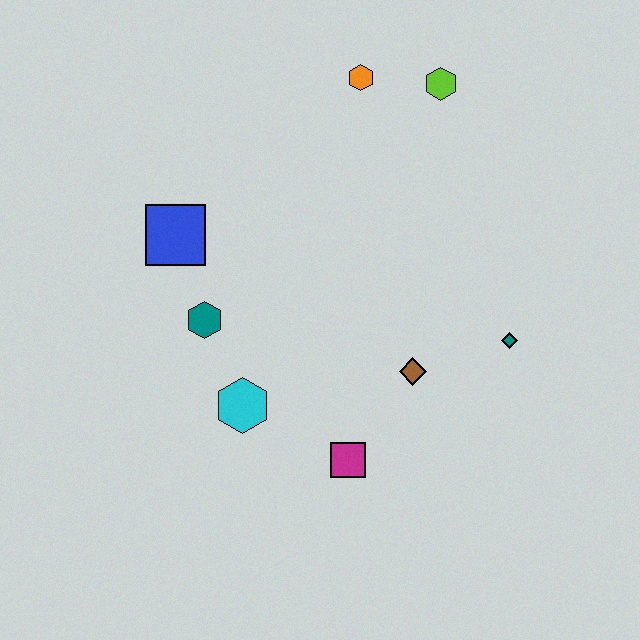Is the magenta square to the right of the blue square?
Yes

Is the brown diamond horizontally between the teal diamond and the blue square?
Yes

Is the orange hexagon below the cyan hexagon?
No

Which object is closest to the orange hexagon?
The lime hexagon is closest to the orange hexagon.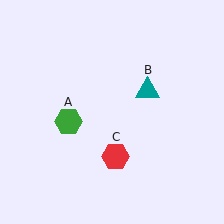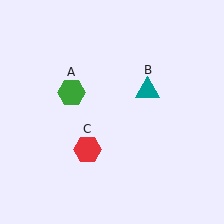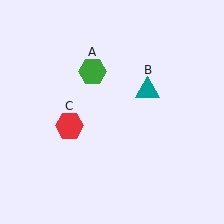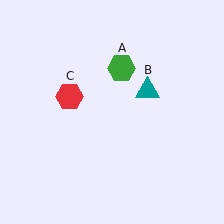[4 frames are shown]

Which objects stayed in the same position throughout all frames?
Teal triangle (object B) remained stationary.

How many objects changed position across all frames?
2 objects changed position: green hexagon (object A), red hexagon (object C).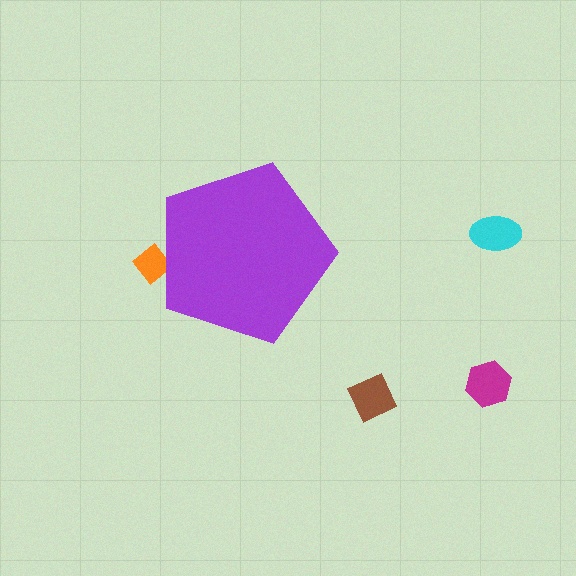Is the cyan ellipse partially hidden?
No, the cyan ellipse is fully visible.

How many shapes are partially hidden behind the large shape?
1 shape is partially hidden.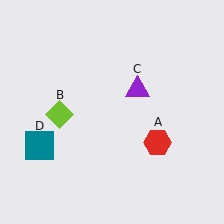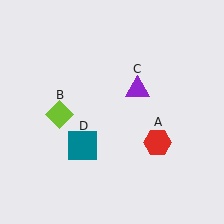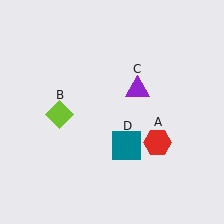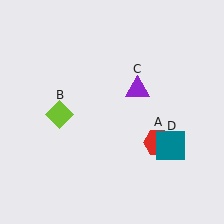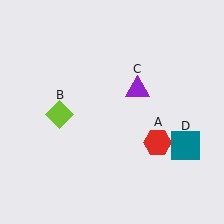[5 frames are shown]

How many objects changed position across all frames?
1 object changed position: teal square (object D).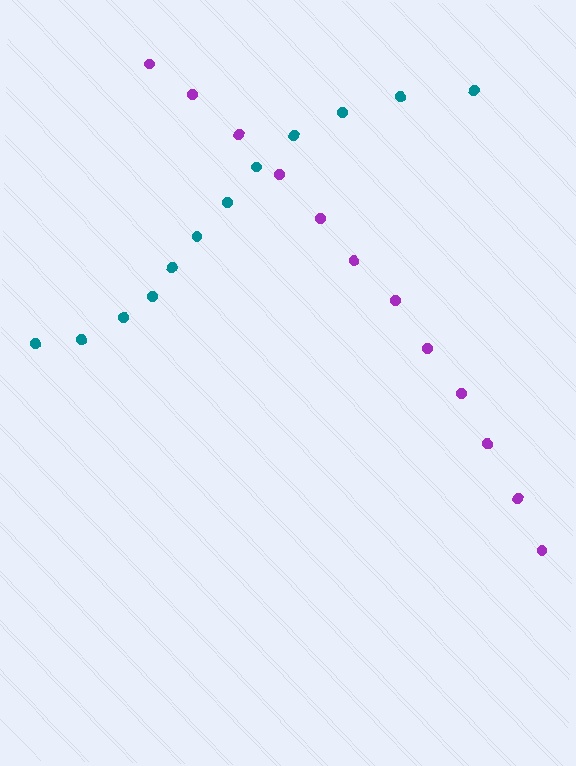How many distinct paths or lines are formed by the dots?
There are 2 distinct paths.